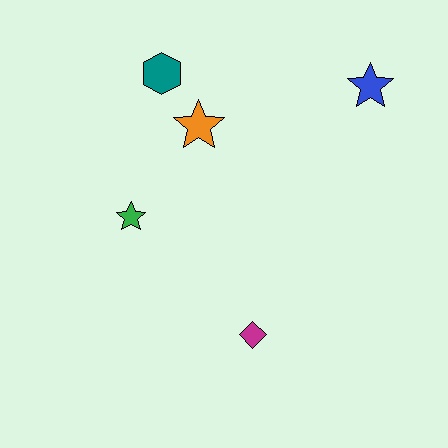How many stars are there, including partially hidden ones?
There are 3 stars.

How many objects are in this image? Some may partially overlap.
There are 5 objects.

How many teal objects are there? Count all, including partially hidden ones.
There is 1 teal object.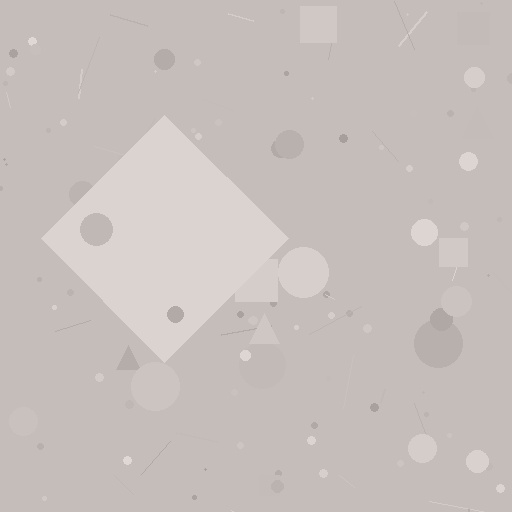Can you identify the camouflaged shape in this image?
The camouflaged shape is a diamond.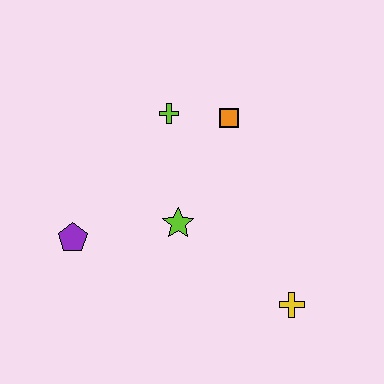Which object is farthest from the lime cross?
The yellow cross is farthest from the lime cross.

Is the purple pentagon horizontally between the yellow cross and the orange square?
No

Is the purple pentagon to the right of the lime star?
No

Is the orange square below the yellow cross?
No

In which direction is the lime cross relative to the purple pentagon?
The lime cross is above the purple pentagon.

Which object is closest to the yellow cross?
The lime star is closest to the yellow cross.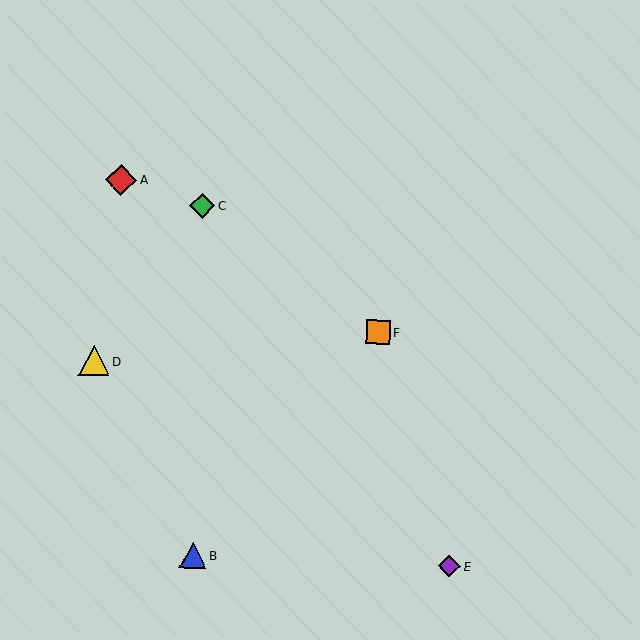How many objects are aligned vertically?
2 objects (B, C) are aligned vertically.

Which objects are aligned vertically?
Objects B, C are aligned vertically.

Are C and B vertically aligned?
Yes, both are at x≈202.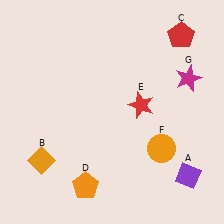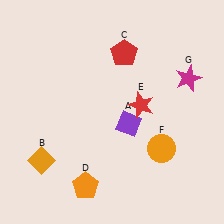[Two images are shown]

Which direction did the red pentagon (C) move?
The red pentagon (C) moved left.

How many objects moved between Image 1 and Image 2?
2 objects moved between the two images.